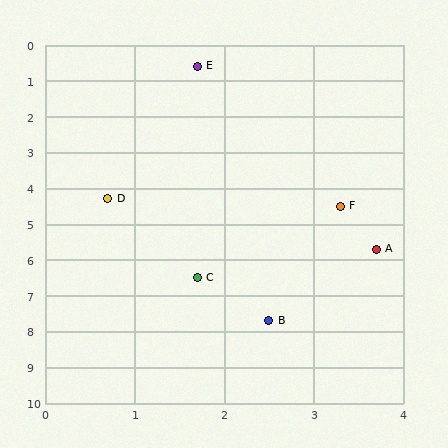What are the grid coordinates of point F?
Point F is at approximately (3.3, 4.5).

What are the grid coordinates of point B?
Point B is at approximately (2.5, 7.7).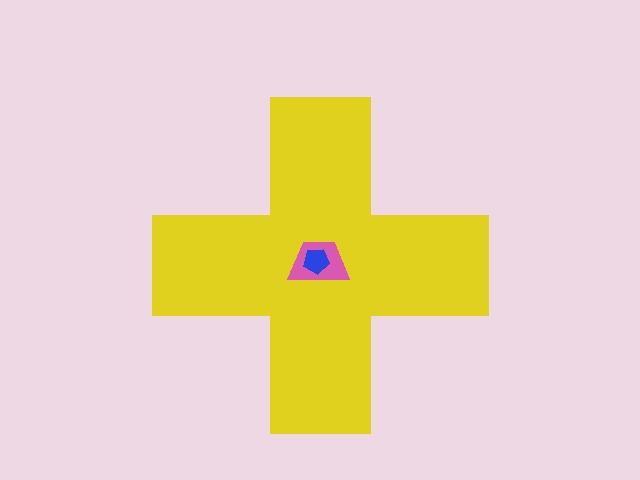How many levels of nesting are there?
3.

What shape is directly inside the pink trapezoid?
The blue pentagon.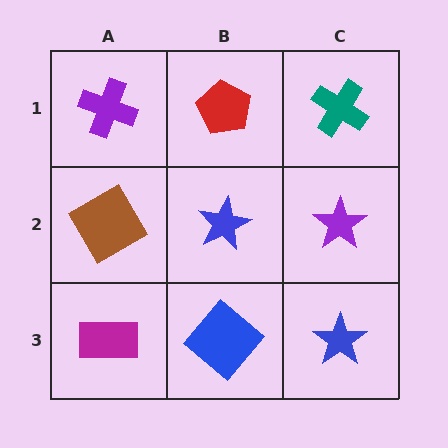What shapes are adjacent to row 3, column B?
A blue star (row 2, column B), a magenta rectangle (row 3, column A), a blue star (row 3, column C).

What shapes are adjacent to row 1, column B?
A blue star (row 2, column B), a purple cross (row 1, column A), a teal cross (row 1, column C).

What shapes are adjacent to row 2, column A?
A purple cross (row 1, column A), a magenta rectangle (row 3, column A), a blue star (row 2, column B).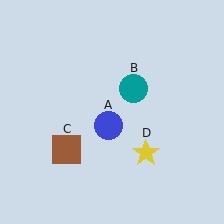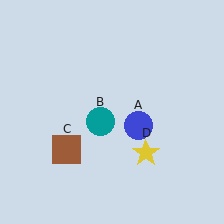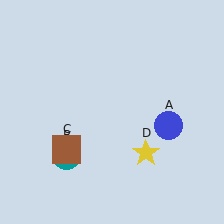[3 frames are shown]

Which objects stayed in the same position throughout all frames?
Brown square (object C) and yellow star (object D) remained stationary.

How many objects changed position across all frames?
2 objects changed position: blue circle (object A), teal circle (object B).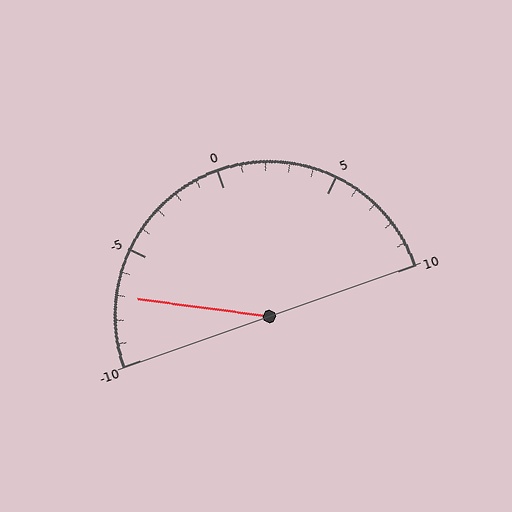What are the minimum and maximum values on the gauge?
The gauge ranges from -10 to 10.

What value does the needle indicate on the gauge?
The needle indicates approximately -7.